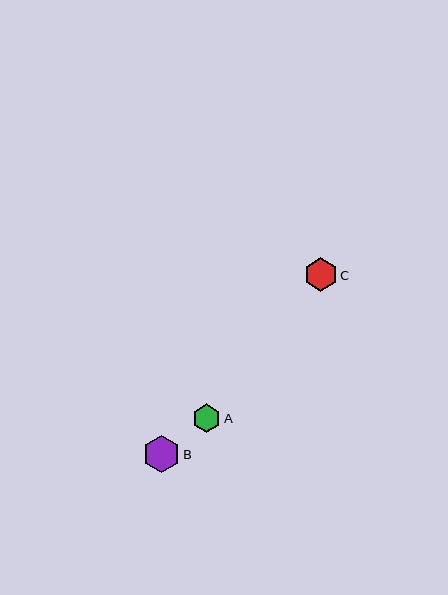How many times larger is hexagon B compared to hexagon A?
Hexagon B is approximately 1.3 times the size of hexagon A.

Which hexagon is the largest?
Hexagon B is the largest with a size of approximately 37 pixels.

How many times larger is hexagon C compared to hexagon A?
Hexagon C is approximately 1.2 times the size of hexagon A.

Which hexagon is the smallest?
Hexagon A is the smallest with a size of approximately 28 pixels.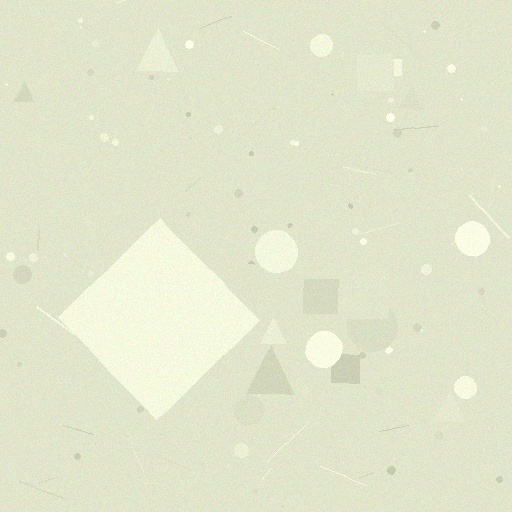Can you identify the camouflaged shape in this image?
The camouflaged shape is a diamond.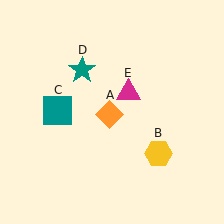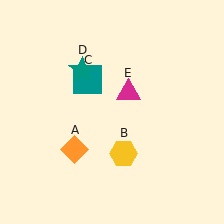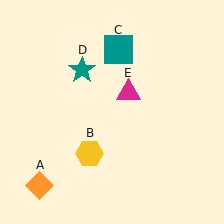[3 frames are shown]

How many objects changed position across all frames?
3 objects changed position: orange diamond (object A), yellow hexagon (object B), teal square (object C).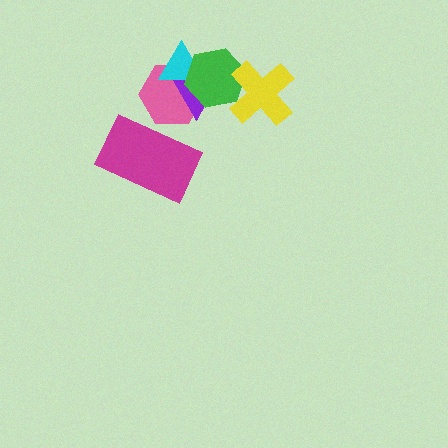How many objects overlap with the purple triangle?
3 objects overlap with the purple triangle.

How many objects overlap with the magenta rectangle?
1 object overlaps with the magenta rectangle.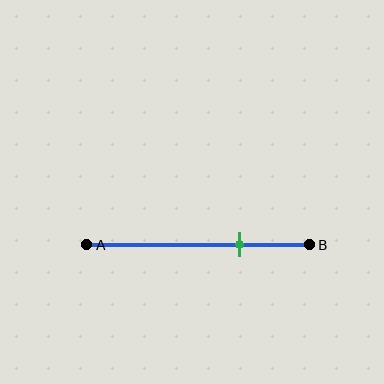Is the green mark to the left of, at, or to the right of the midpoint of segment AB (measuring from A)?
The green mark is to the right of the midpoint of segment AB.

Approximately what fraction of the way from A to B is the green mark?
The green mark is approximately 70% of the way from A to B.